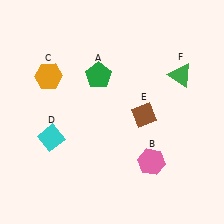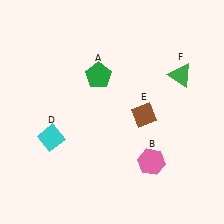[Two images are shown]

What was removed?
The orange hexagon (C) was removed in Image 2.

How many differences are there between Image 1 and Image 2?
There is 1 difference between the two images.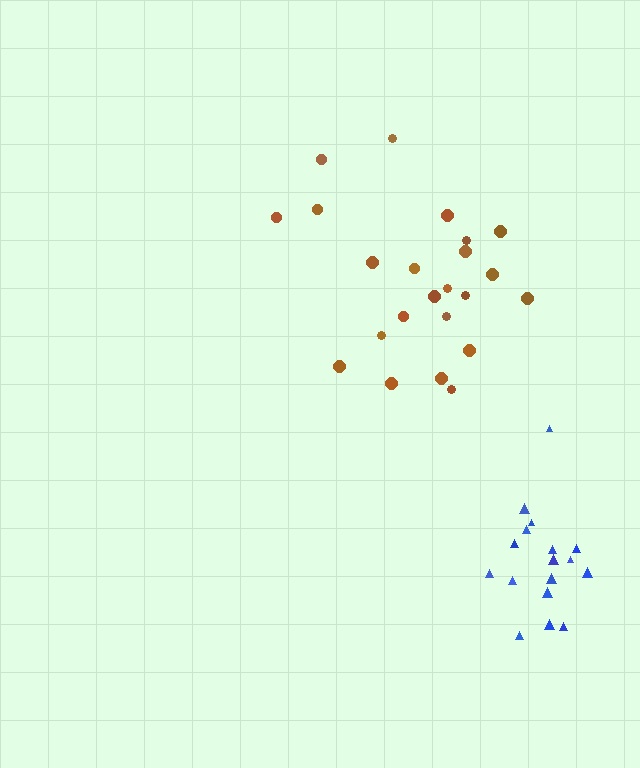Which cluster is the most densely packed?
Blue.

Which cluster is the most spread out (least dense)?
Brown.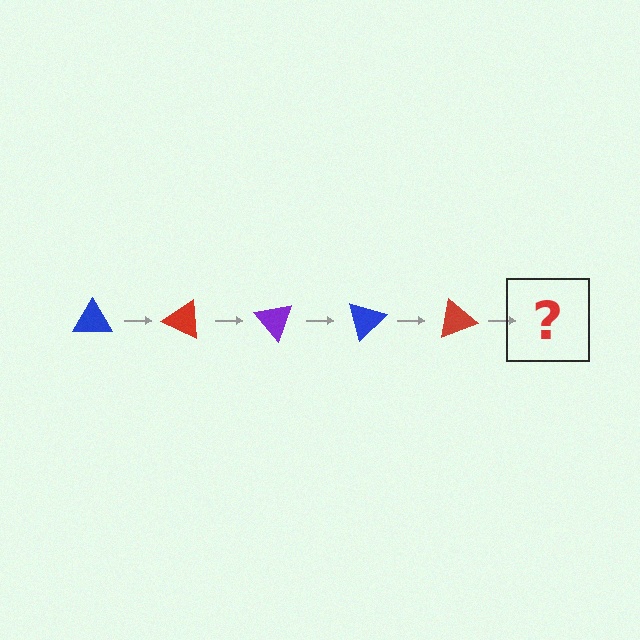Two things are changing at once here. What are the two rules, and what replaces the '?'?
The two rules are that it rotates 25 degrees each step and the color cycles through blue, red, and purple. The '?' should be a purple triangle, rotated 125 degrees from the start.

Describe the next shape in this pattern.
It should be a purple triangle, rotated 125 degrees from the start.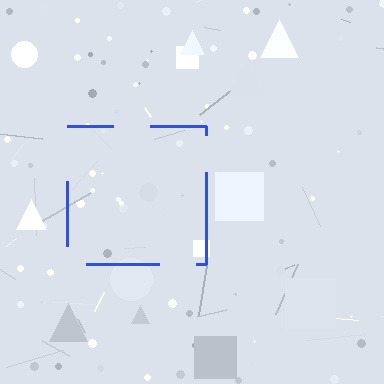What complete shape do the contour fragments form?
The contour fragments form a square.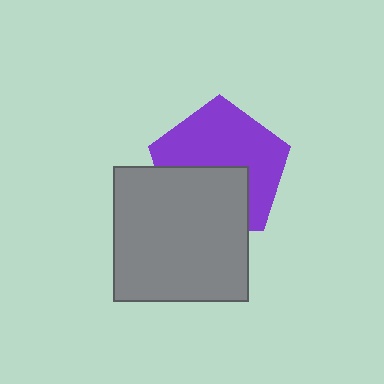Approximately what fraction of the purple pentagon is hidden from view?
Roughly 41% of the purple pentagon is hidden behind the gray square.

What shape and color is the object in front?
The object in front is a gray square.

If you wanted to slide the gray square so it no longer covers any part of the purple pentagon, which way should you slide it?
Slide it down — that is the most direct way to separate the two shapes.